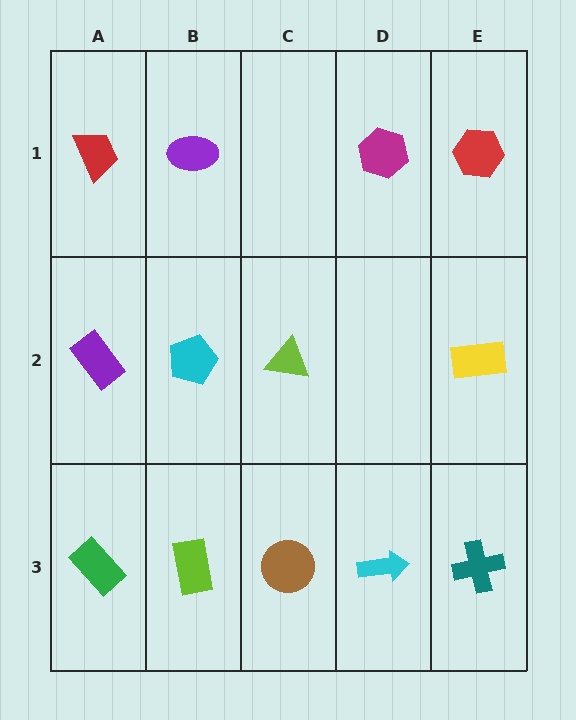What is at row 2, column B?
A cyan pentagon.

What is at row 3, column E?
A teal cross.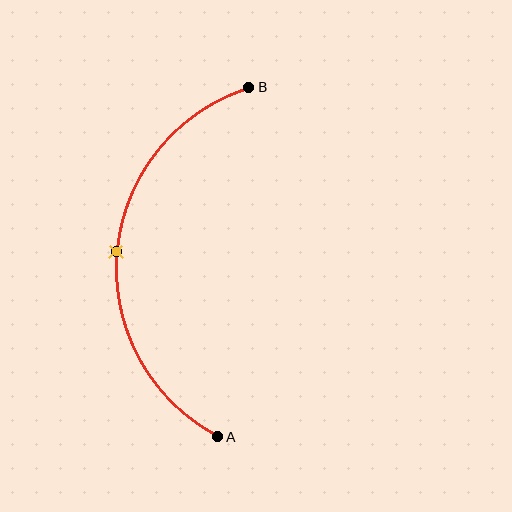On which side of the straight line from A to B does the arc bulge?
The arc bulges to the left of the straight line connecting A and B.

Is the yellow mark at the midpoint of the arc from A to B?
Yes. The yellow mark lies on the arc at equal arc-length from both A and B — it is the arc midpoint.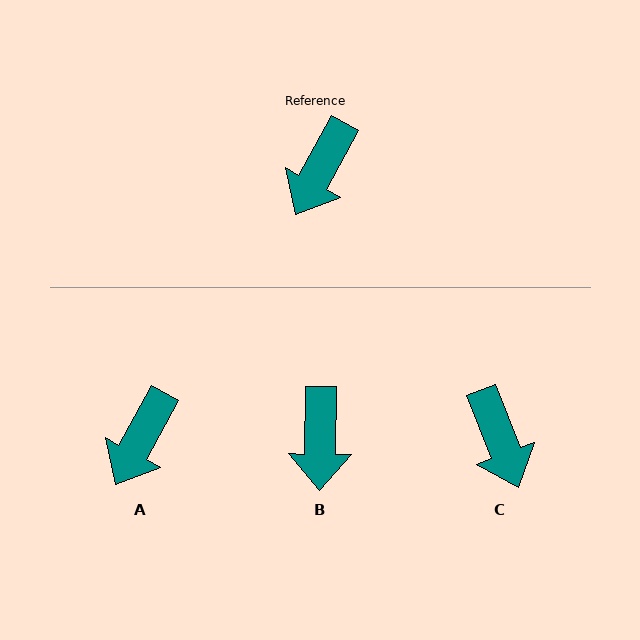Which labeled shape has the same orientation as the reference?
A.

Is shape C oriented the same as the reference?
No, it is off by about 50 degrees.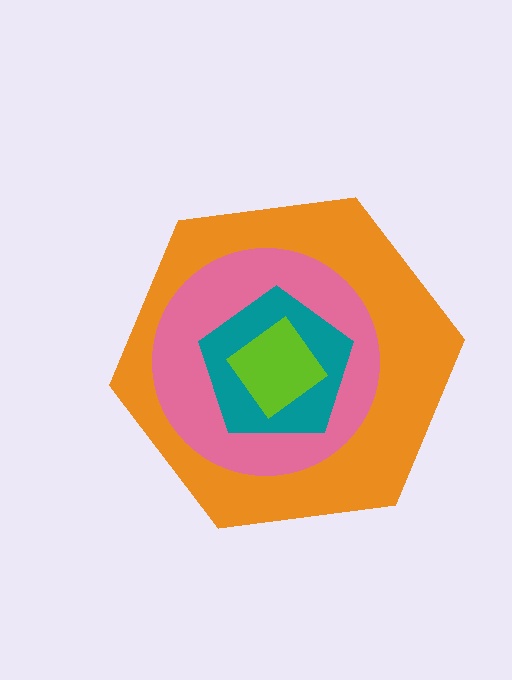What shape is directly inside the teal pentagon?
The lime diamond.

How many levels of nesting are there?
4.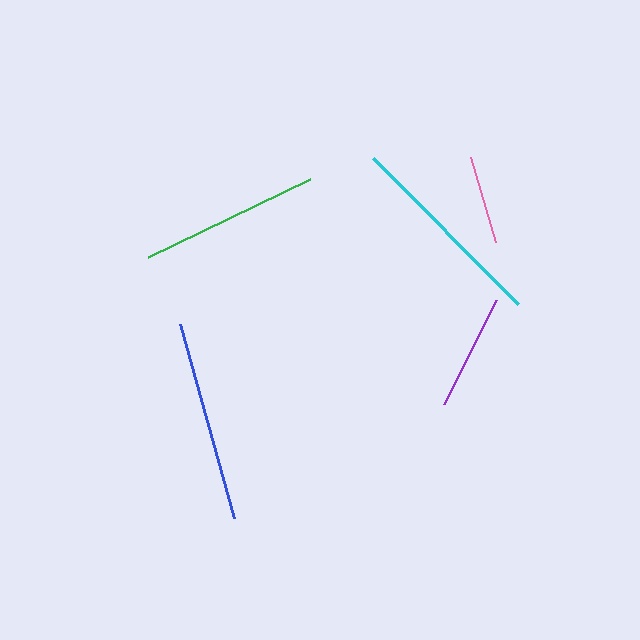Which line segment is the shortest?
The pink line is the shortest at approximately 88 pixels.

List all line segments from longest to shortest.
From longest to shortest: cyan, blue, green, purple, pink.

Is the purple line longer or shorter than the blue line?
The blue line is longer than the purple line.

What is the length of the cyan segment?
The cyan segment is approximately 207 pixels long.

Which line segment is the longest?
The cyan line is the longest at approximately 207 pixels.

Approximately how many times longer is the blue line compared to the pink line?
The blue line is approximately 2.3 times the length of the pink line.